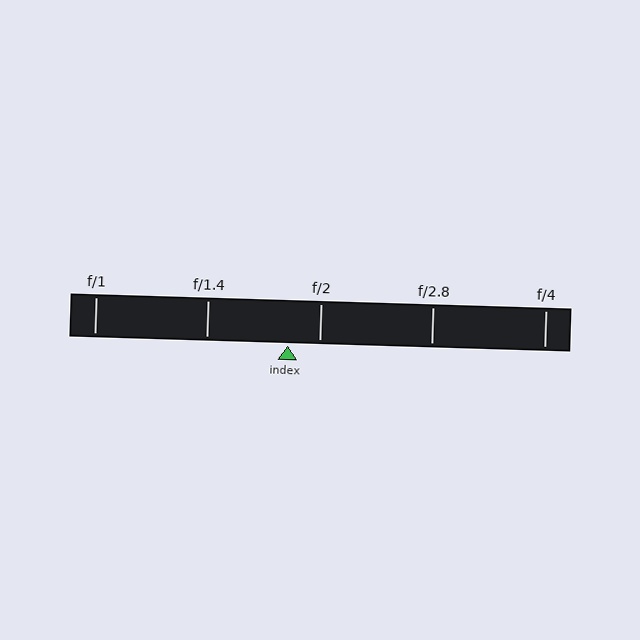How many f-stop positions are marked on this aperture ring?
There are 5 f-stop positions marked.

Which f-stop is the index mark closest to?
The index mark is closest to f/2.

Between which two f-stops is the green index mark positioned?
The index mark is between f/1.4 and f/2.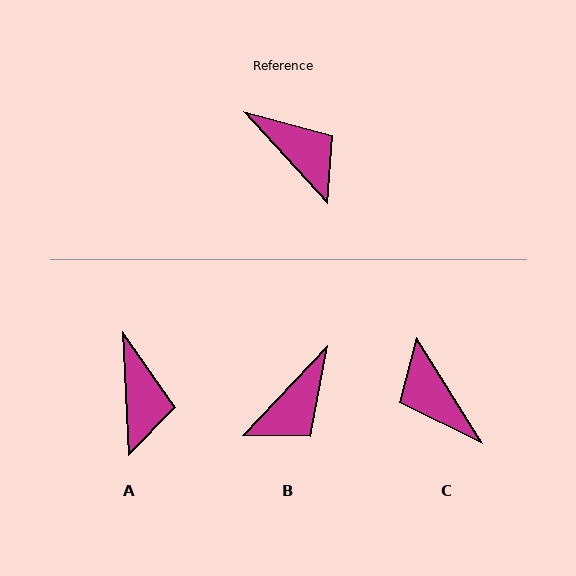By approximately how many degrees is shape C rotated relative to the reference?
Approximately 169 degrees counter-clockwise.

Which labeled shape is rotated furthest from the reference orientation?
C, about 169 degrees away.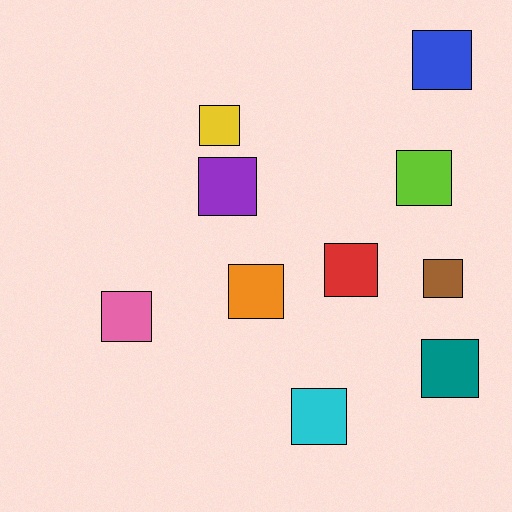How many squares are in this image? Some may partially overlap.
There are 10 squares.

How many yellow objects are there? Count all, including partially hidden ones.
There is 1 yellow object.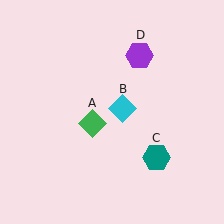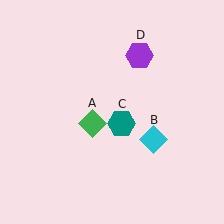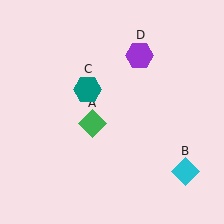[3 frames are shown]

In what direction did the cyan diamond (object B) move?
The cyan diamond (object B) moved down and to the right.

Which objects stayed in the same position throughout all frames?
Green diamond (object A) and purple hexagon (object D) remained stationary.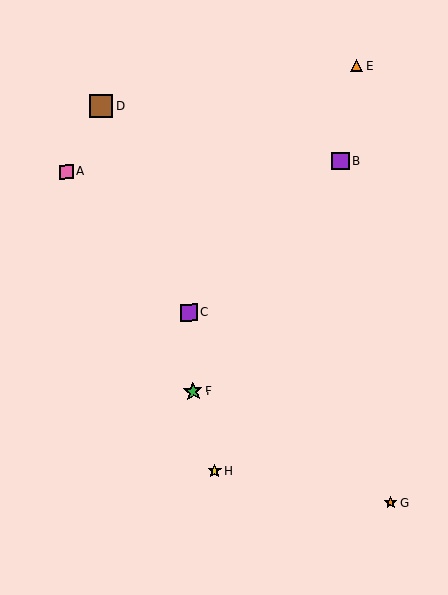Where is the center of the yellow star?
The center of the yellow star is at (214, 471).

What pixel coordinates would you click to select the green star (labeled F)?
Click at (193, 391) to select the green star F.